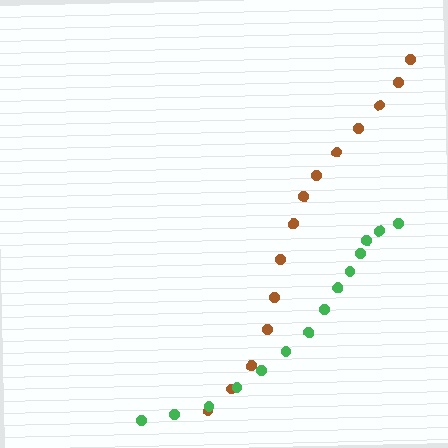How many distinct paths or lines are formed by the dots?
There are 2 distinct paths.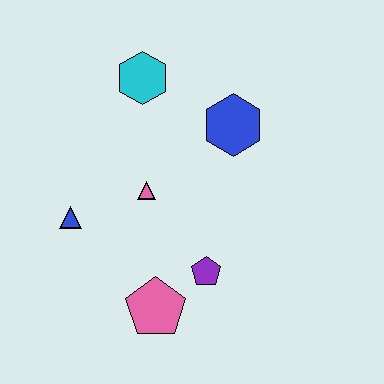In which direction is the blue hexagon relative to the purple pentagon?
The blue hexagon is above the purple pentagon.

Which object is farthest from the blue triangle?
The blue hexagon is farthest from the blue triangle.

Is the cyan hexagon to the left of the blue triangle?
No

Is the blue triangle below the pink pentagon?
No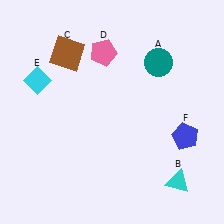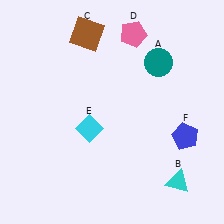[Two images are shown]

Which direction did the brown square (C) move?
The brown square (C) moved right.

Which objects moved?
The objects that moved are: the brown square (C), the pink pentagon (D), the cyan diamond (E).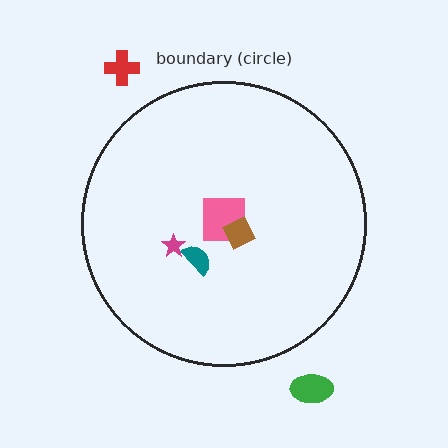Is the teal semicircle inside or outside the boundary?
Inside.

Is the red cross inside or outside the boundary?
Outside.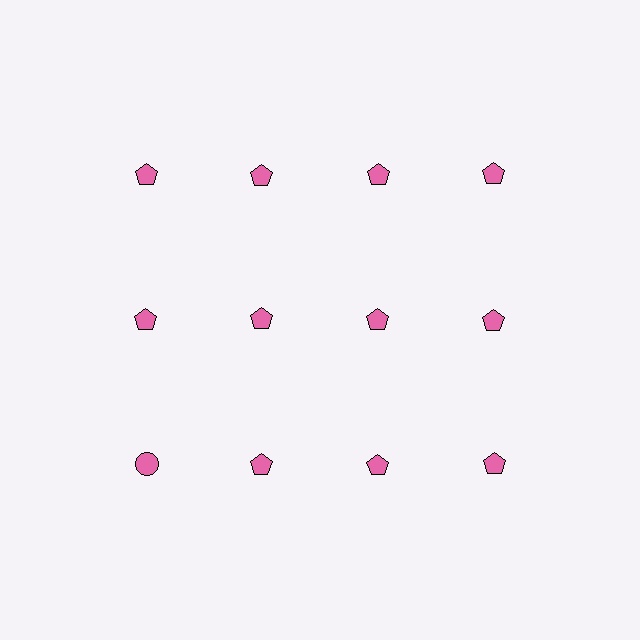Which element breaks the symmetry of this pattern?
The pink circle in the third row, leftmost column breaks the symmetry. All other shapes are pink pentagons.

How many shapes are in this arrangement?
There are 12 shapes arranged in a grid pattern.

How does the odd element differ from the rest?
It has a different shape: circle instead of pentagon.